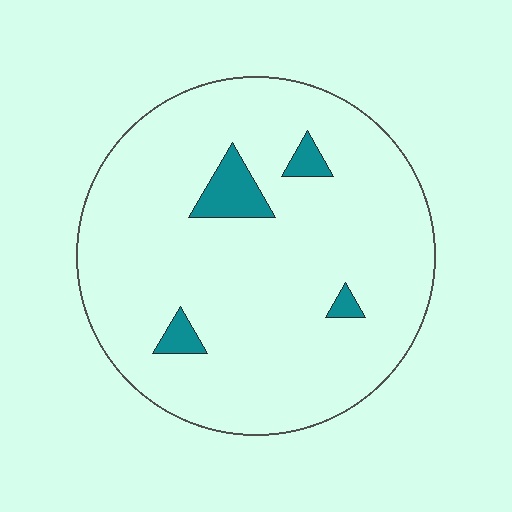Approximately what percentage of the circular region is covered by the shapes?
Approximately 5%.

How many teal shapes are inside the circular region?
4.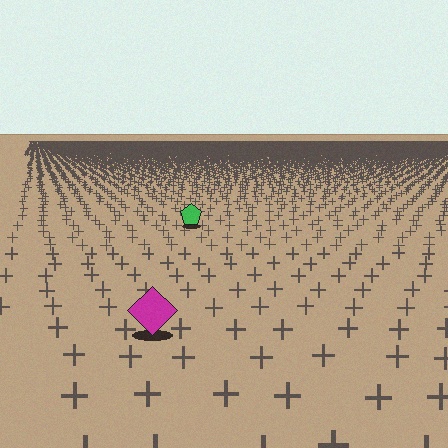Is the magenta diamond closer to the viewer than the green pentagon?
Yes. The magenta diamond is closer — you can tell from the texture gradient: the ground texture is coarser near it.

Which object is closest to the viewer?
The magenta diamond is closest. The texture marks near it are larger and more spread out.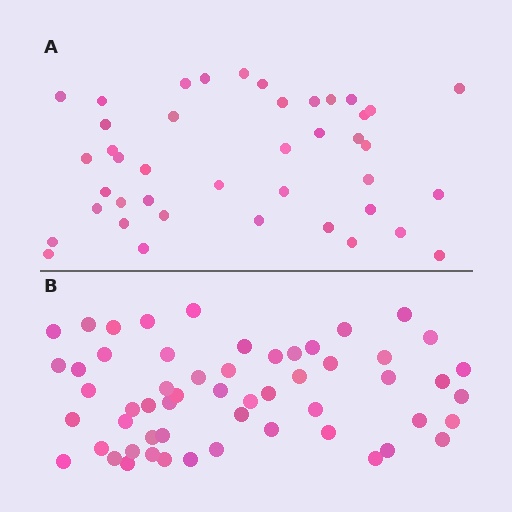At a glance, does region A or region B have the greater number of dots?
Region B (the bottom region) has more dots.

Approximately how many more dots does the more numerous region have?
Region B has approximately 15 more dots than region A.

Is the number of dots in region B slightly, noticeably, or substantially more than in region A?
Region B has noticeably more, but not dramatically so. The ratio is roughly 1.3 to 1.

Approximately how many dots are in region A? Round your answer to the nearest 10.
About 40 dots. (The exact count is 42, which rounds to 40.)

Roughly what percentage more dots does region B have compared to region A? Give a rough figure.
About 35% more.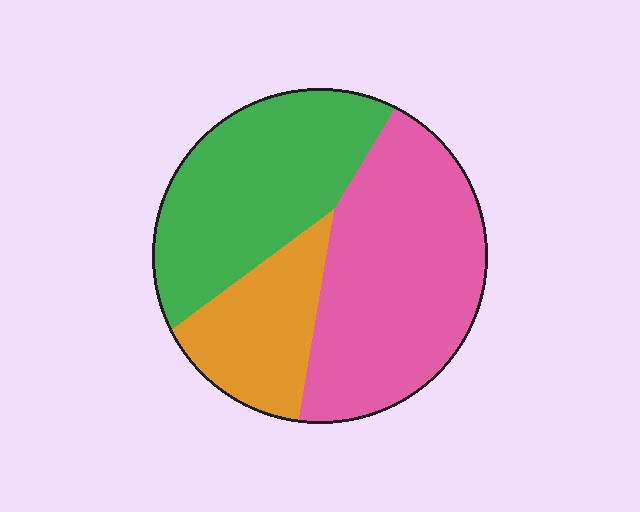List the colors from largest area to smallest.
From largest to smallest: pink, green, orange.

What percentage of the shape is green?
Green covers 36% of the shape.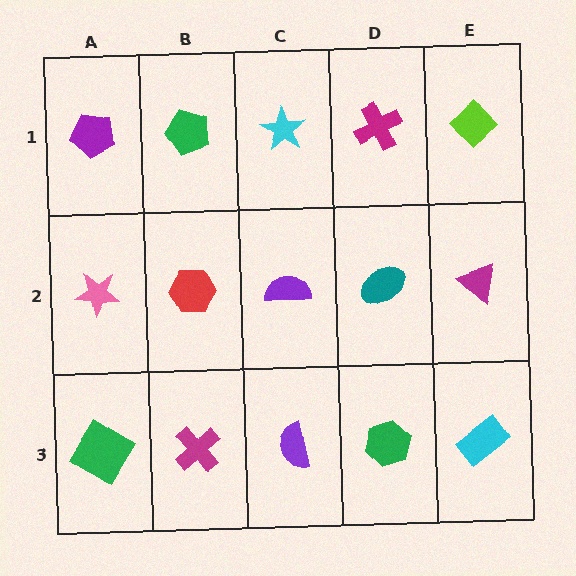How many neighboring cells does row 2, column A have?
3.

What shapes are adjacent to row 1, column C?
A purple semicircle (row 2, column C), a green pentagon (row 1, column B), a magenta cross (row 1, column D).